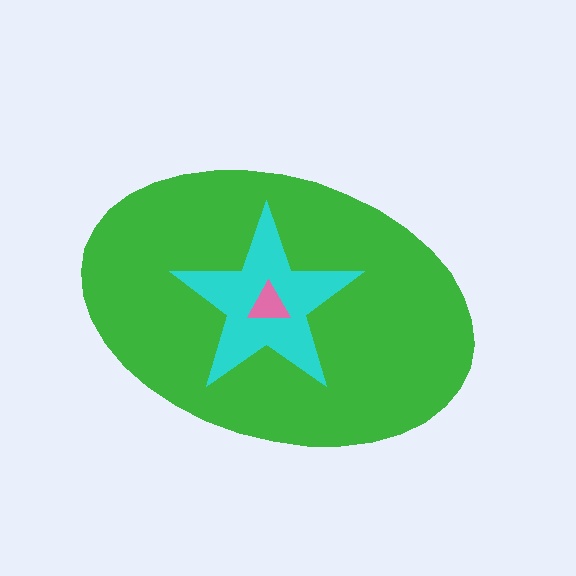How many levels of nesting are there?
3.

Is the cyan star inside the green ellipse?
Yes.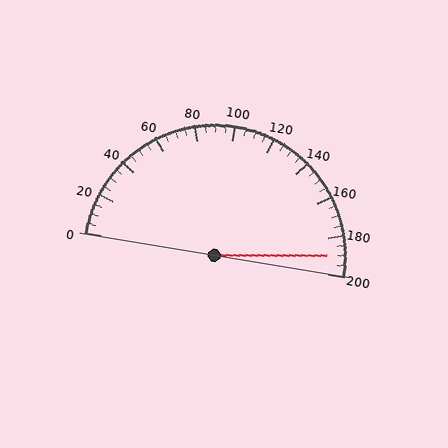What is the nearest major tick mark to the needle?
The nearest major tick mark is 200.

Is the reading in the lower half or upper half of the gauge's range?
The reading is in the upper half of the range (0 to 200).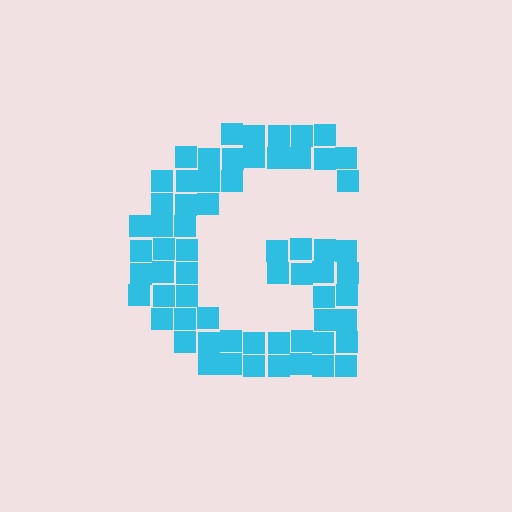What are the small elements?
The small elements are squares.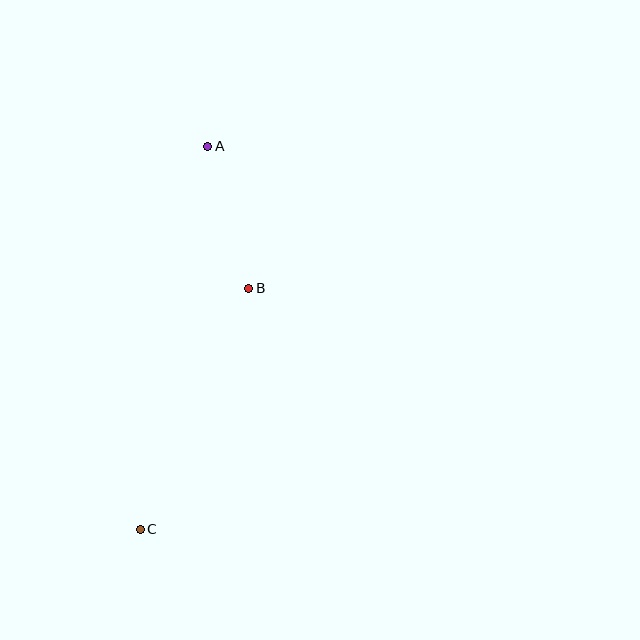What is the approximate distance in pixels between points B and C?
The distance between B and C is approximately 264 pixels.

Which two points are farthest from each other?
Points A and C are farthest from each other.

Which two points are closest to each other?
Points A and B are closest to each other.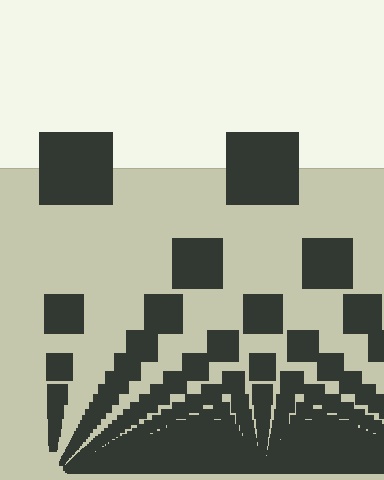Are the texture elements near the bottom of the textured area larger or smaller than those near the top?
Smaller. The gradient is inverted — elements near the bottom are smaller and denser.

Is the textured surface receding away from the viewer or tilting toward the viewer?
The surface appears to tilt toward the viewer. Texture elements get larger and sparser toward the top.